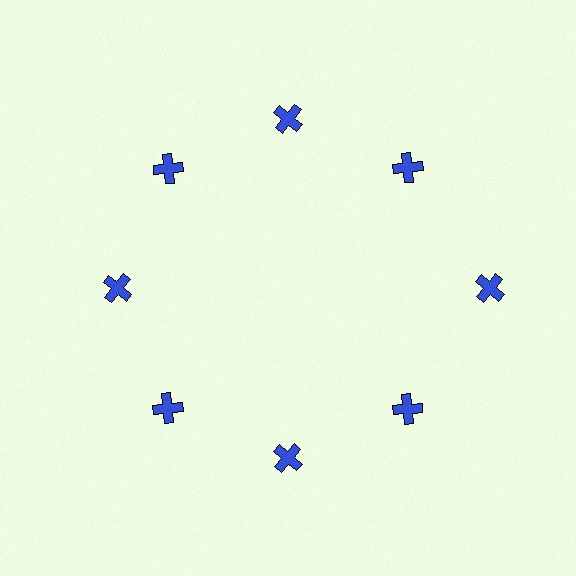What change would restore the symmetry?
The symmetry would be restored by moving it inward, back onto the ring so that all 8 crosses sit at equal angles and equal distance from the center.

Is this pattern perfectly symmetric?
No. The 8 blue crosses are arranged in a ring, but one element near the 3 o'clock position is pushed outward from the center, breaking the 8-fold rotational symmetry.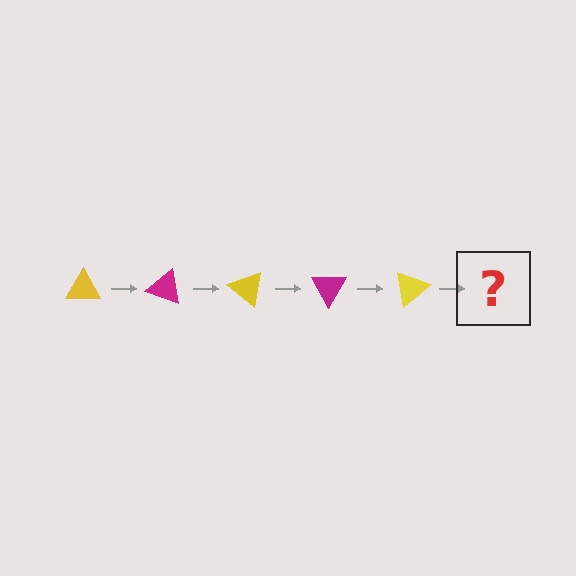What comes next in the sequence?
The next element should be a magenta triangle, rotated 100 degrees from the start.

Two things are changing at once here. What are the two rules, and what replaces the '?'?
The two rules are that it rotates 20 degrees each step and the color cycles through yellow and magenta. The '?' should be a magenta triangle, rotated 100 degrees from the start.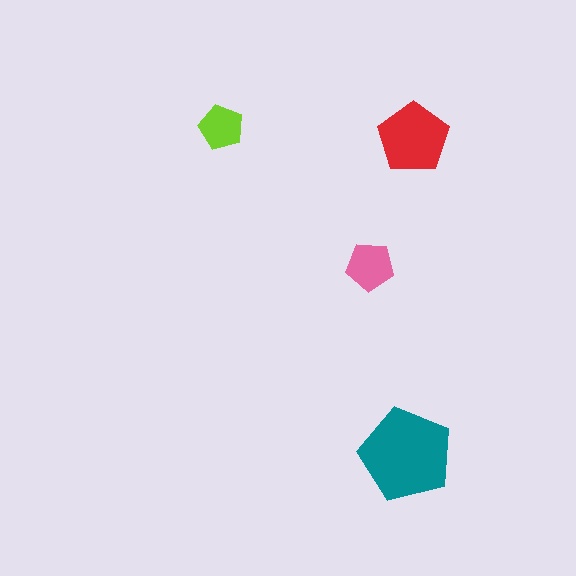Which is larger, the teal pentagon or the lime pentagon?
The teal one.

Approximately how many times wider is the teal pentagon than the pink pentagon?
About 2 times wider.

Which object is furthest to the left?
The lime pentagon is leftmost.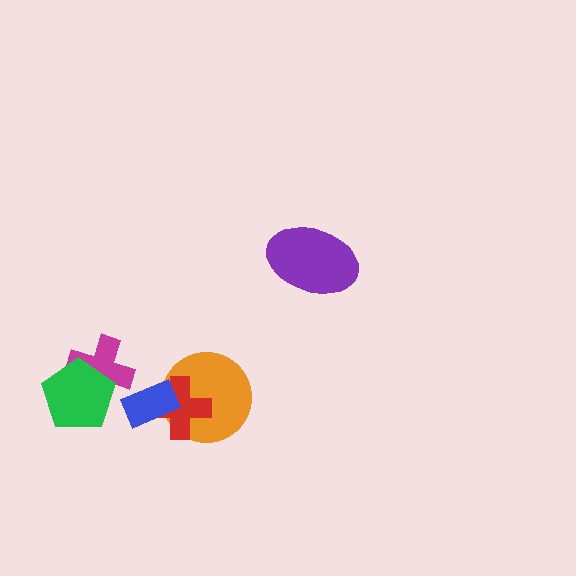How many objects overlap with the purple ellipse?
0 objects overlap with the purple ellipse.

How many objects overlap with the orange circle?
2 objects overlap with the orange circle.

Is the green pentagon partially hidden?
No, no other shape covers it.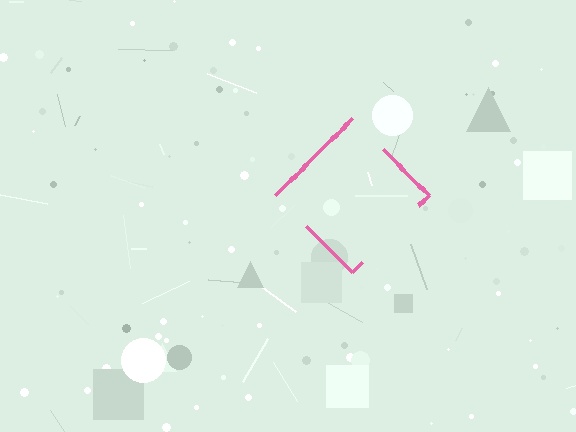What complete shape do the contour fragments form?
The contour fragments form a diamond.